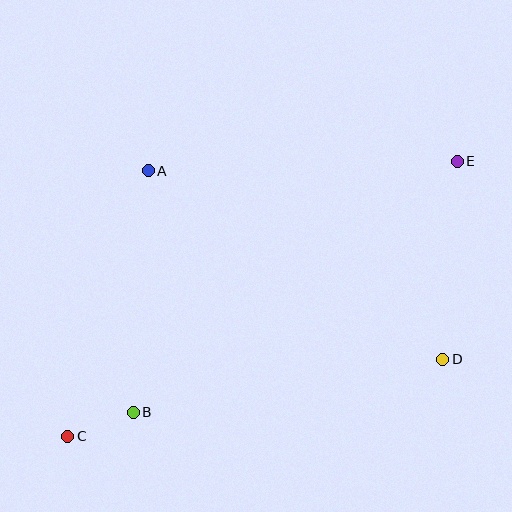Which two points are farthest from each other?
Points C and E are farthest from each other.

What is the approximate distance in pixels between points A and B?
The distance between A and B is approximately 242 pixels.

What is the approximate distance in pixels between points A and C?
The distance between A and C is approximately 277 pixels.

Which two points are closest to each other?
Points B and C are closest to each other.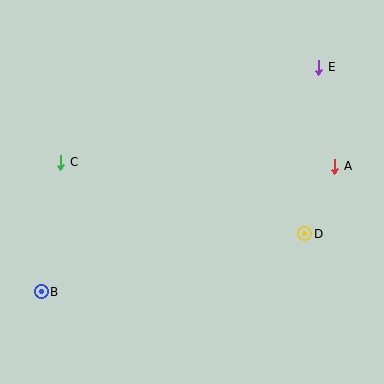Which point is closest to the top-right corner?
Point E is closest to the top-right corner.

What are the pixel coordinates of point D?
Point D is at (305, 234).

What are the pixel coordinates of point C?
Point C is at (61, 162).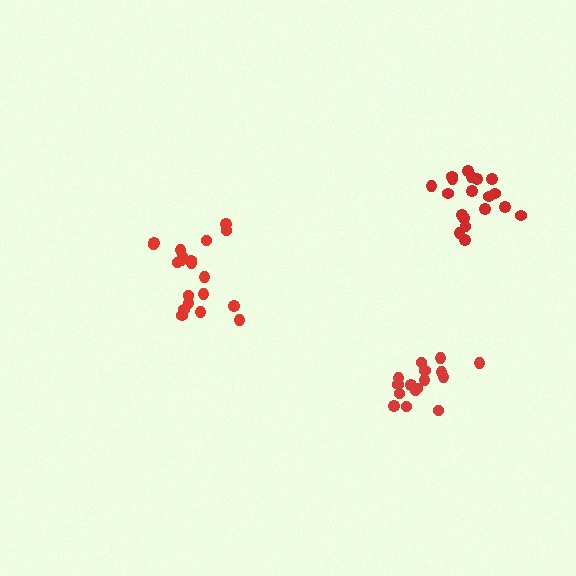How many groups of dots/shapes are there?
There are 3 groups.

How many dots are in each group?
Group 1: 20 dots, Group 2: 16 dots, Group 3: 19 dots (55 total).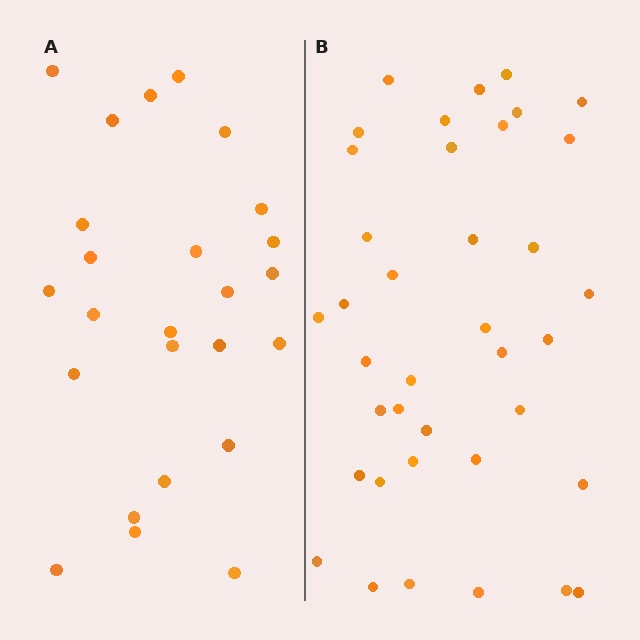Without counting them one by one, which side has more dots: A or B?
Region B (the right region) has more dots.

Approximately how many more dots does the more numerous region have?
Region B has approximately 15 more dots than region A.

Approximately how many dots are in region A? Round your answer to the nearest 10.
About 20 dots. (The exact count is 25, which rounds to 20.)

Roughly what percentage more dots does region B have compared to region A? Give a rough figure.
About 50% more.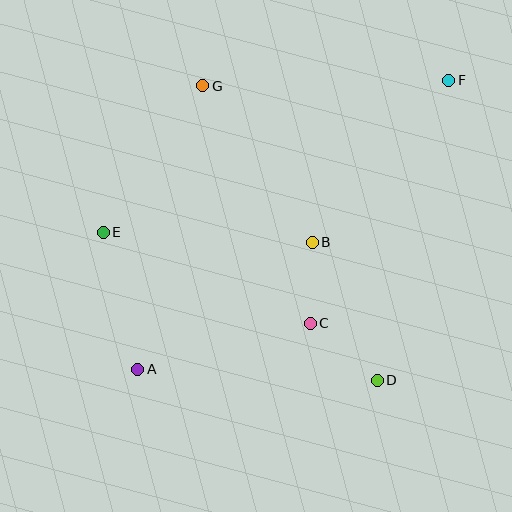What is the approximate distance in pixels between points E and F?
The distance between E and F is approximately 378 pixels.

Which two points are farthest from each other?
Points A and F are farthest from each other.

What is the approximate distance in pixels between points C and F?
The distance between C and F is approximately 280 pixels.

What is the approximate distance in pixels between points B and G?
The distance between B and G is approximately 191 pixels.